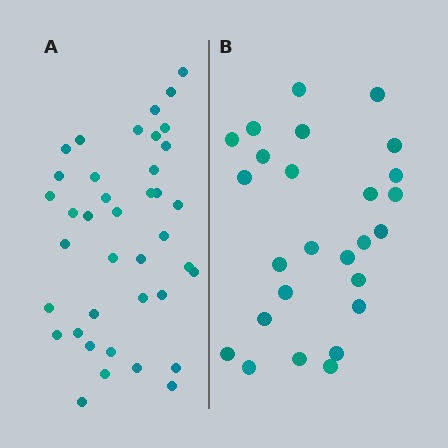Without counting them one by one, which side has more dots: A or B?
Region A (the left region) has more dots.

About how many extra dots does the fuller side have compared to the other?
Region A has approximately 15 more dots than region B.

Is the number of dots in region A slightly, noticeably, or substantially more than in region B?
Region A has substantially more. The ratio is roughly 1.5 to 1.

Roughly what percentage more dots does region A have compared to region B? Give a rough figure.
About 50% more.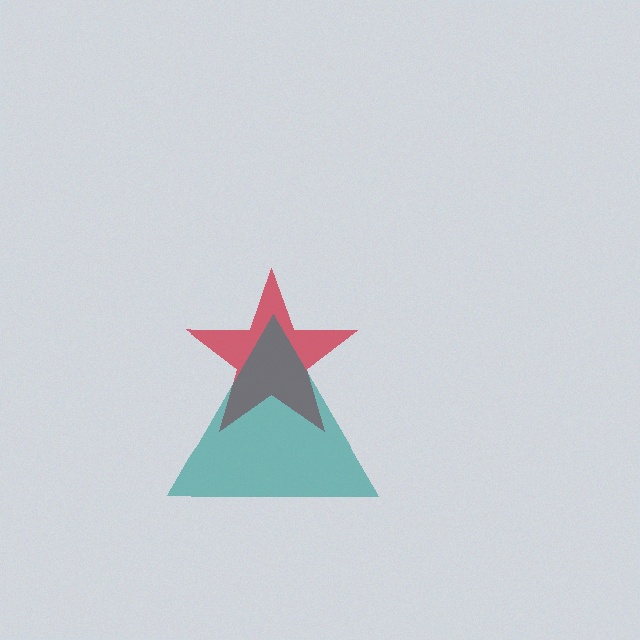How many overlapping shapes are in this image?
There are 2 overlapping shapes in the image.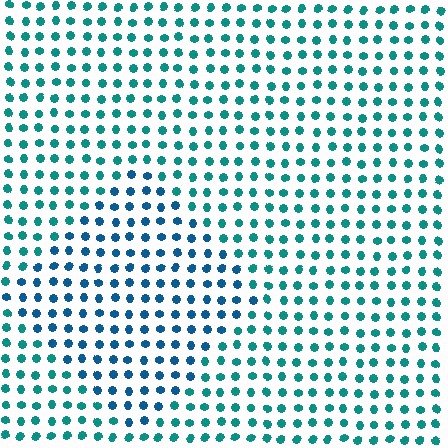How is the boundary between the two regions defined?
The boundary is defined purely by a slight shift in hue (about 30 degrees). Spacing, size, and orientation are identical on both sides.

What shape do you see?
I see a diamond.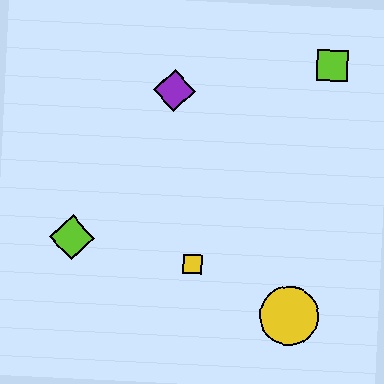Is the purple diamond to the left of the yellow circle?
Yes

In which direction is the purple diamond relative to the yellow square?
The purple diamond is above the yellow square.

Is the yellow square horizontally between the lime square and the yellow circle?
No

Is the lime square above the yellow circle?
Yes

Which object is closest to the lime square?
The purple diamond is closest to the lime square.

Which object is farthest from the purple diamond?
The yellow circle is farthest from the purple diamond.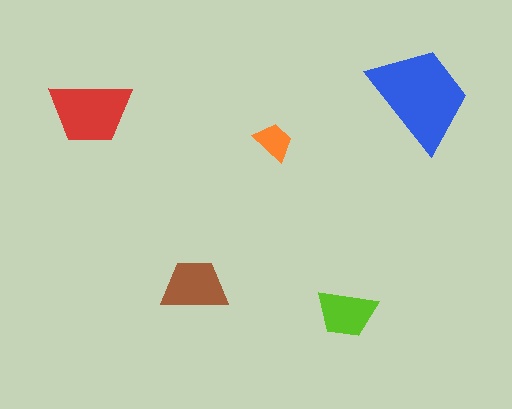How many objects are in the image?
There are 5 objects in the image.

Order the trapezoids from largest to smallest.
the blue one, the red one, the brown one, the lime one, the orange one.